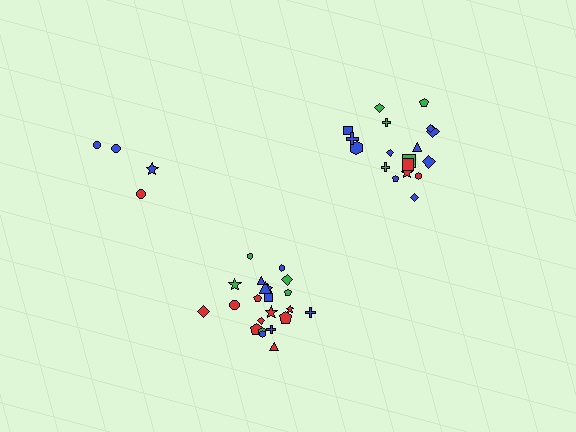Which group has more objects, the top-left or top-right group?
The top-right group.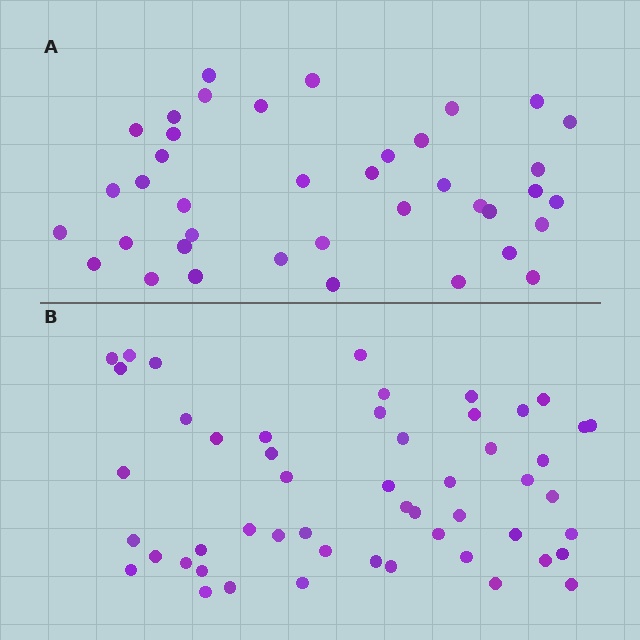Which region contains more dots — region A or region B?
Region B (the bottom region) has more dots.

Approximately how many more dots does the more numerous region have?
Region B has approximately 15 more dots than region A.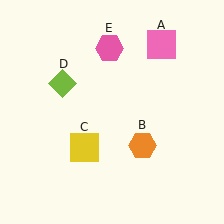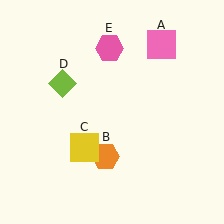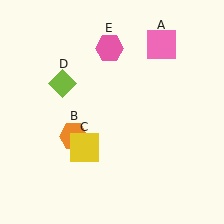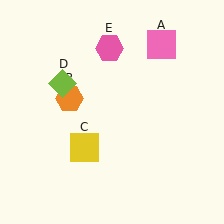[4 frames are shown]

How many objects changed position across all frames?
1 object changed position: orange hexagon (object B).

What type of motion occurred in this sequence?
The orange hexagon (object B) rotated clockwise around the center of the scene.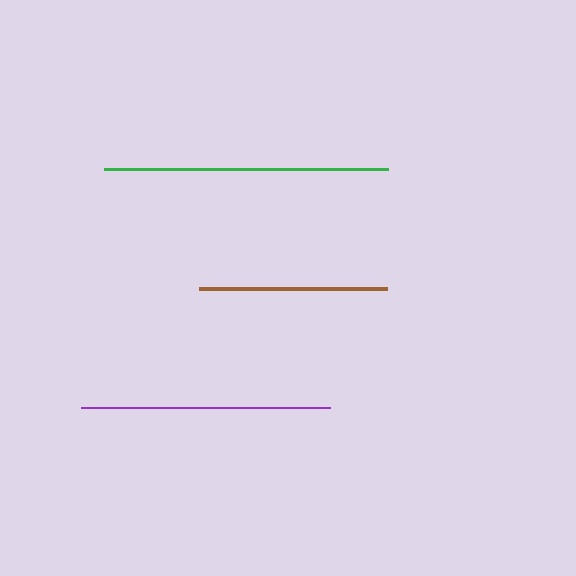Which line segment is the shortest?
The brown line is the shortest at approximately 188 pixels.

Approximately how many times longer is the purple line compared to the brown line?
The purple line is approximately 1.3 times the length of the brown line.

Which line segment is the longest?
The green line is the longest at approximately 283 pixels.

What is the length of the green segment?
The green segment is approximately 283 pixels long.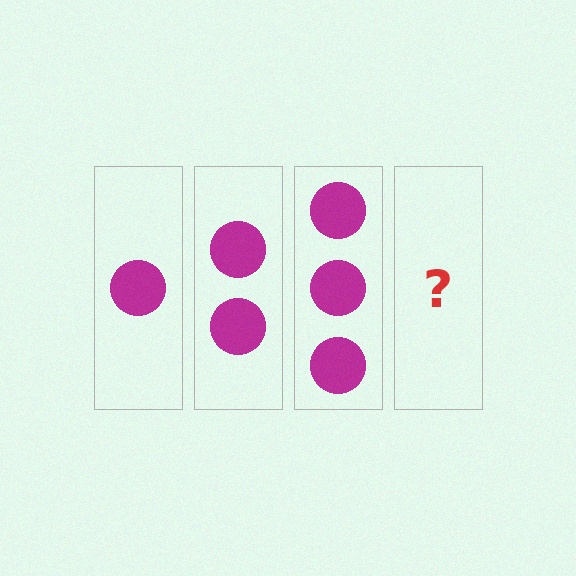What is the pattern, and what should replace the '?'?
The pattern is that each step adds one more circle. The '?' should be 4 circles.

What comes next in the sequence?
The next element should be 4 circles.